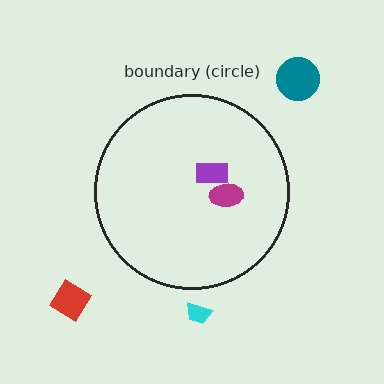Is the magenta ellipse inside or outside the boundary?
Inside.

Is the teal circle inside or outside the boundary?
Outside.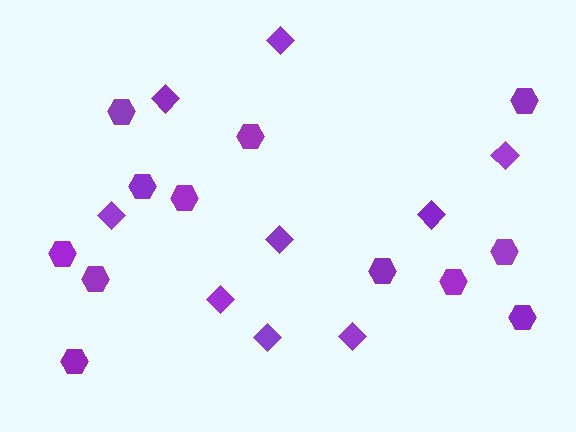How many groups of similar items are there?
There are 2 groups: one group of hexagons (12) and one group of diamonds (9).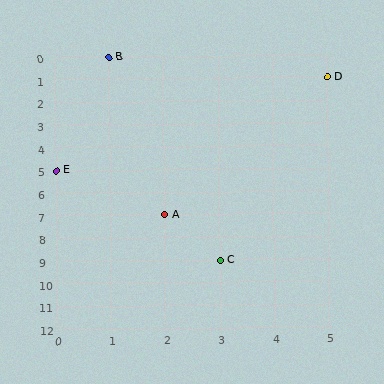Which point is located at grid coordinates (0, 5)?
Point E is at (0, 5).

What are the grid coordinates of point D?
Point D is at grid coordinates (5, 1).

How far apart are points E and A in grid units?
Points E and A are 2 columns and 2 rows apart (about 2.8 grid units diagonally).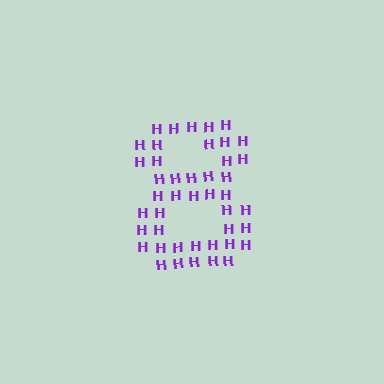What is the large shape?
The large shape is the digit 8.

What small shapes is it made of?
It is made of small letter H's.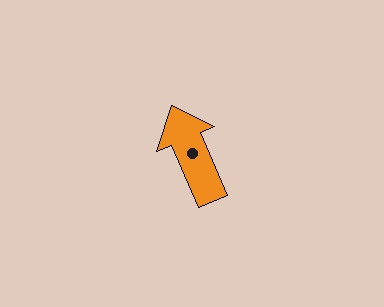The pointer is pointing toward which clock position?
Roughly 11 o'clock.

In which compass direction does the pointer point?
Northwest.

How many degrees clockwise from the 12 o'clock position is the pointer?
Approximately 337 degrees.